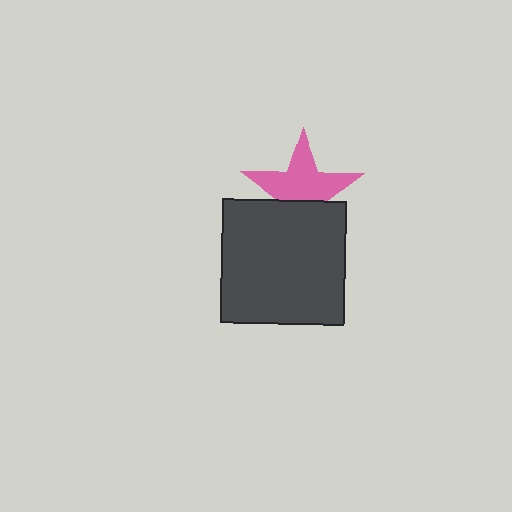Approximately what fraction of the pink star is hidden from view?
Roughly 37% of the pink star is hidden behind the dark gray square.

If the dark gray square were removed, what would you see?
You would see the complete pink star.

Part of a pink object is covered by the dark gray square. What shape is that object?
It is a star.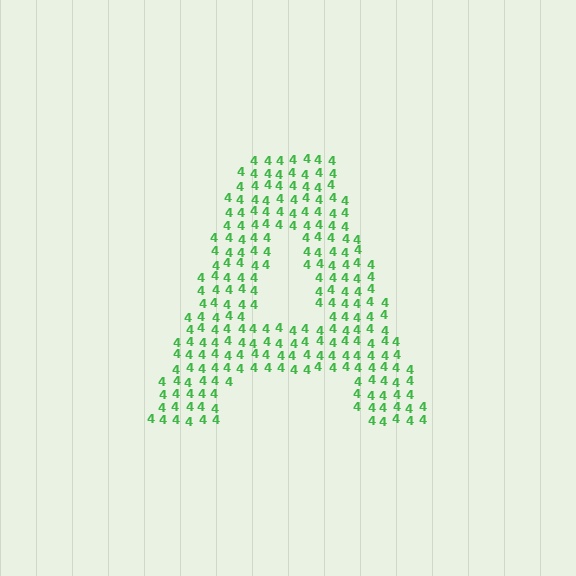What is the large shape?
The large shape is the letter A.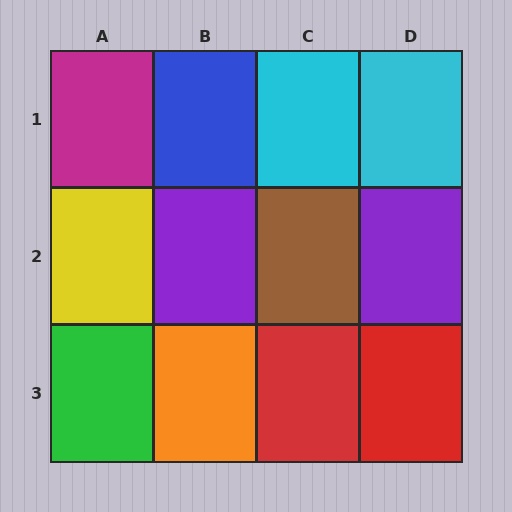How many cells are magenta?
1 cell is magenta.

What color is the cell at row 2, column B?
Purple.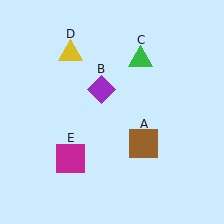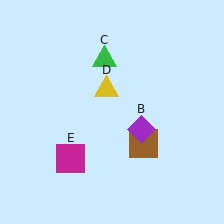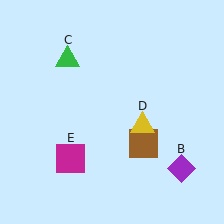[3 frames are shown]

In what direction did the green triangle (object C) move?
The green triangle (object C) moved left.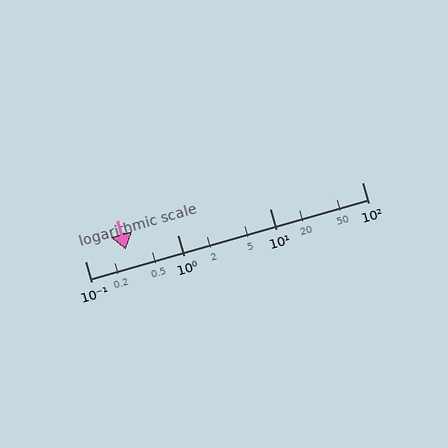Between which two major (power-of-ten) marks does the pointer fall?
The pointer is between 0.1 and 1.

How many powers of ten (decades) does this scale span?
The scale spans 3 decades, from 0.1 to 100.